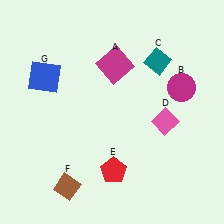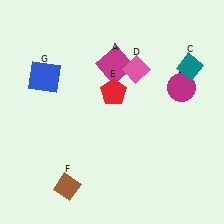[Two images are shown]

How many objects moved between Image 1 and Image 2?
3 objects moved between the two images.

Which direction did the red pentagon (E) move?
The red pentagon (E) moved up.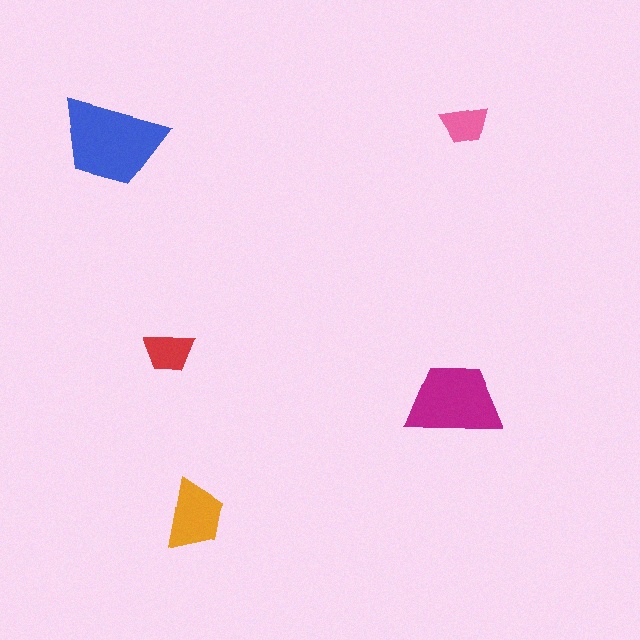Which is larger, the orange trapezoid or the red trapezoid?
The orange one.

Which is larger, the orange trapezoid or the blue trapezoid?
The blue one.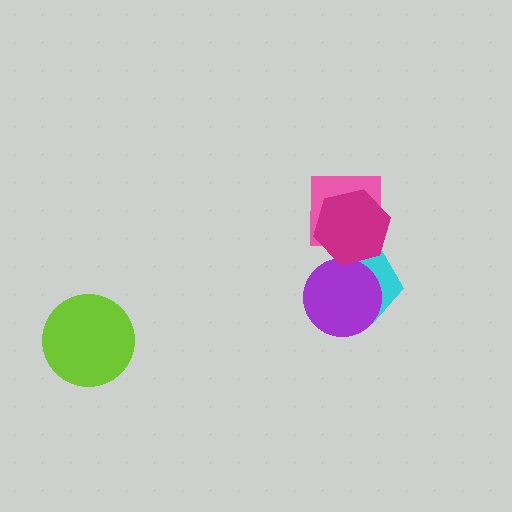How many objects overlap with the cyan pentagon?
3 objects overlap with the cyan pentagon.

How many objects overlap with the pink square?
2 objects overlap with the pink square.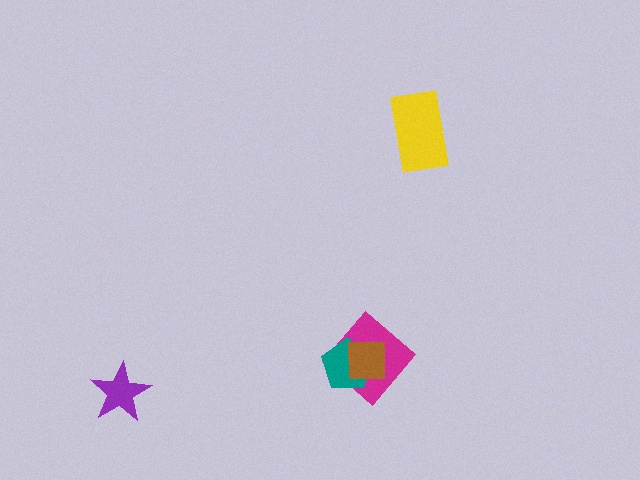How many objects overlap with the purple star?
0 objects overlap with the purple star.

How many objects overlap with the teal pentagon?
2 objects overlap with the teal pentagon.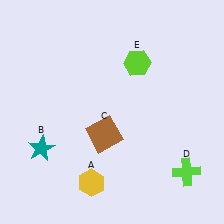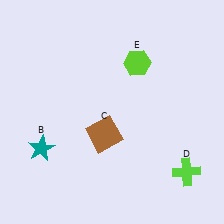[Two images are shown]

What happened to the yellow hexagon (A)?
The yellow hexagon (A) was removed in Image 2. It was in the bottom-left area of Image 1.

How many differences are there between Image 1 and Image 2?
There is 1 difference between the two images.